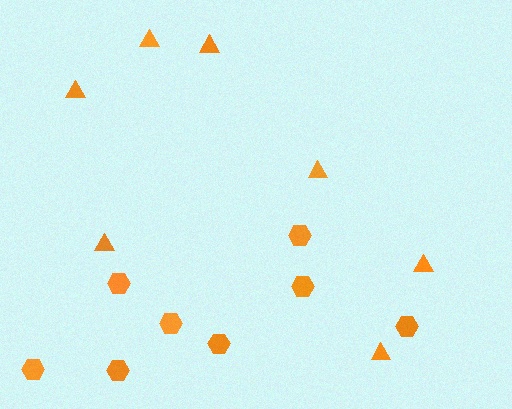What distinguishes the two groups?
There are 2 groups: one group of triangles (7) and one group of hexagons (8).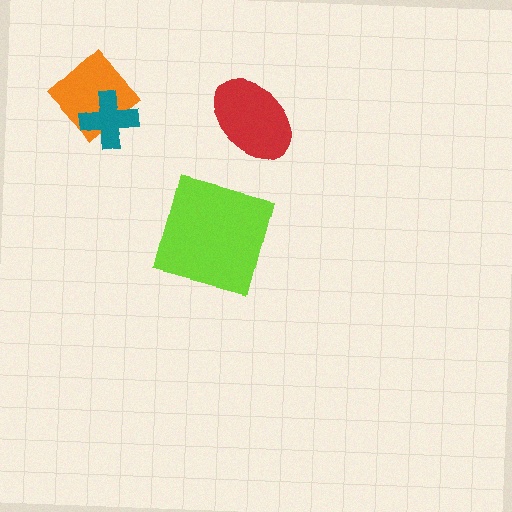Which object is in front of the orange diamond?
The teal cross is in front of the orange diamond.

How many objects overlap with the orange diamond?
1 object overlaps with the orange diamond.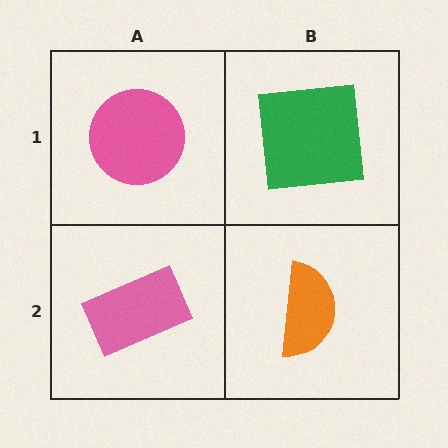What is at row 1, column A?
A pink circle.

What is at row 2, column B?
An orange semicircle.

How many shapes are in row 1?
2 shapes.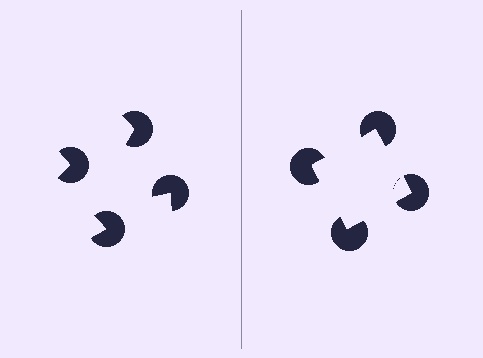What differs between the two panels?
The pac-man discs are positioned identically on both sides; only the wedge orientations differ. On the right they align to a square; on the left they are misaligned.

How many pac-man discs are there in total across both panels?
8 — 4 on each side.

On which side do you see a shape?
An illusory square appears on the right side. On the left side the wedge cuts are rotated, so no coherent shape forms.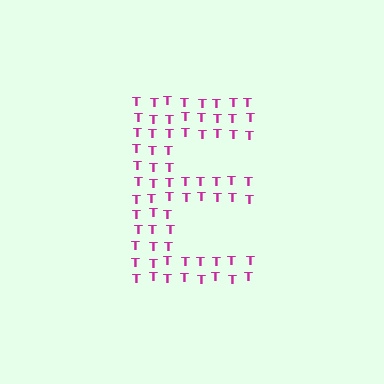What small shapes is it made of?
It is made of small letter T's.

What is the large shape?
The large shape is the letter E.